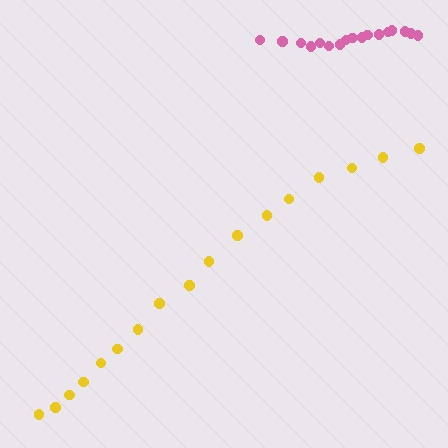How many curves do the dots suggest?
There are 2 distinct paths.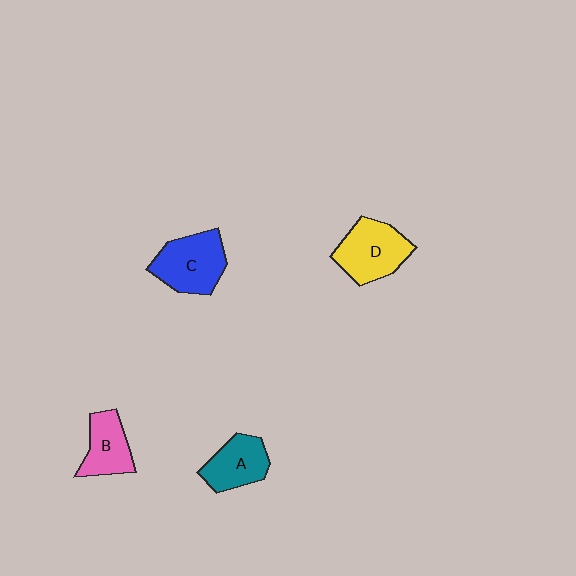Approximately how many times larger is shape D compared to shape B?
Approximately 1.4 times.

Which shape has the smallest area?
Shape B (pink).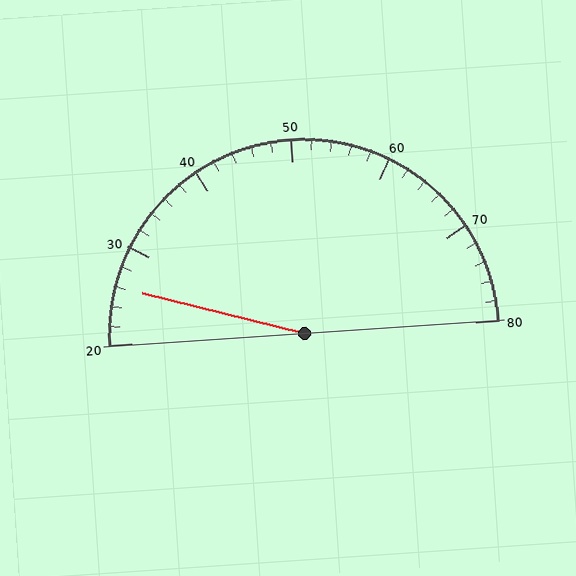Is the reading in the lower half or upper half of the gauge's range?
The reading is in the lower half of the range (20 to 80).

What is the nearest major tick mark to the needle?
The nearest major tick mark is 30.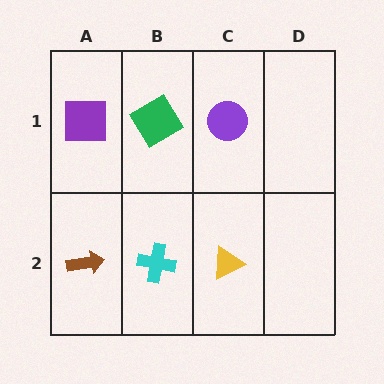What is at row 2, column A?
A brown arrow.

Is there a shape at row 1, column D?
No, that cell is empty.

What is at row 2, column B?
A cyan cross.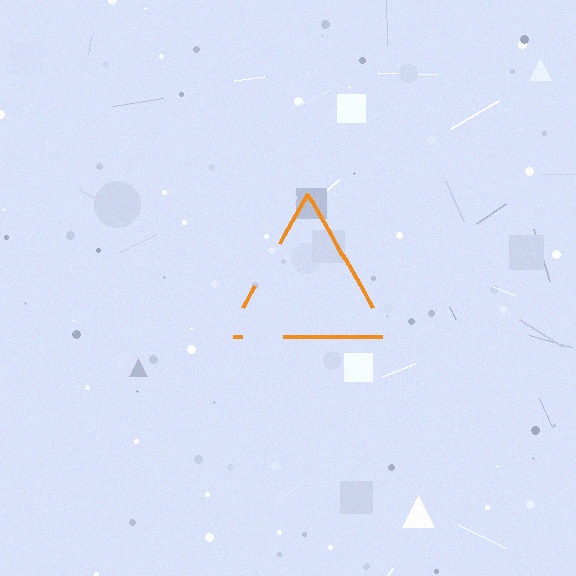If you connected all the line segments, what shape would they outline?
They would outline a triangle.